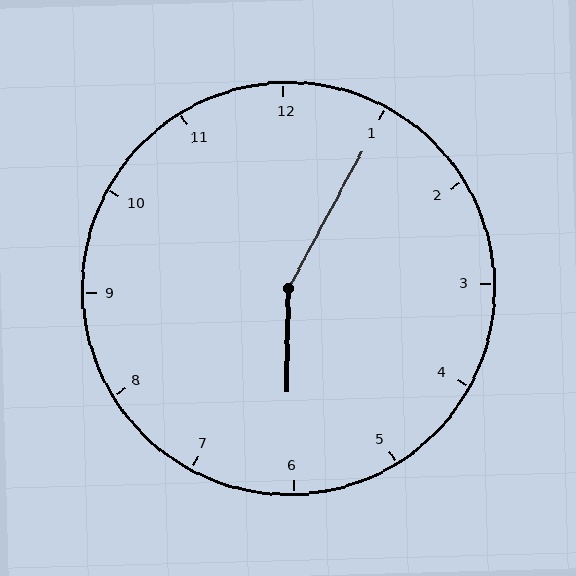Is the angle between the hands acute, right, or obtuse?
It is obtuse.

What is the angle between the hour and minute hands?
Approximately 152 degrees.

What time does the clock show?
6:05.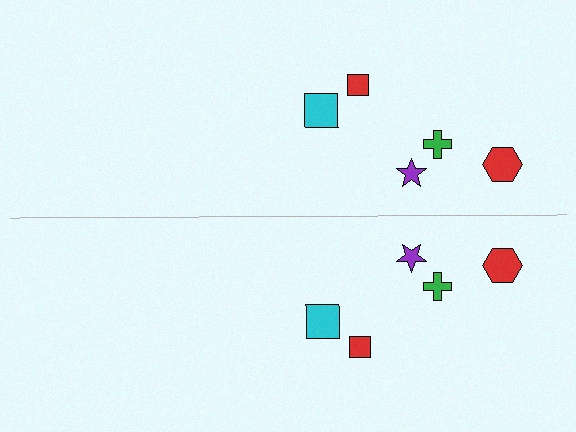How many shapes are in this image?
There are 10 shapes in this image.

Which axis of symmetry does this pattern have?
The pattern has a horizontal axis of symmetry running through the center of the image.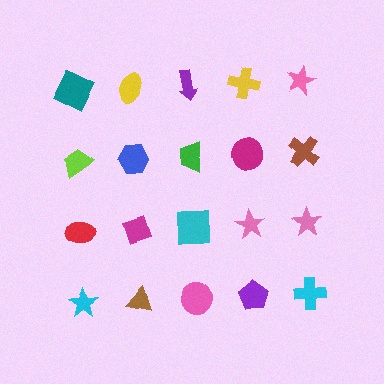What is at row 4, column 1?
A cyan star.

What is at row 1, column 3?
A purple arrow.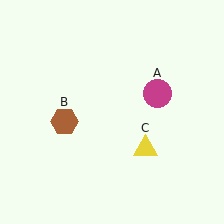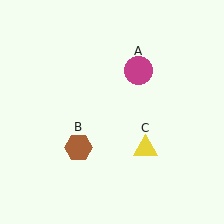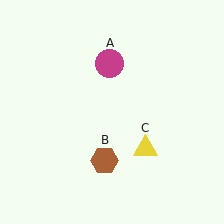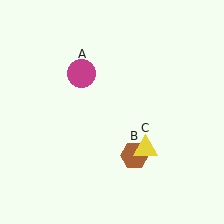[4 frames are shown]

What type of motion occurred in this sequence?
The magenta circle (object A), brown hexagon (object B) rotated counterclockwise around the center of the scene.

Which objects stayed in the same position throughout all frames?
Yellow triangle (object C) remained stationary.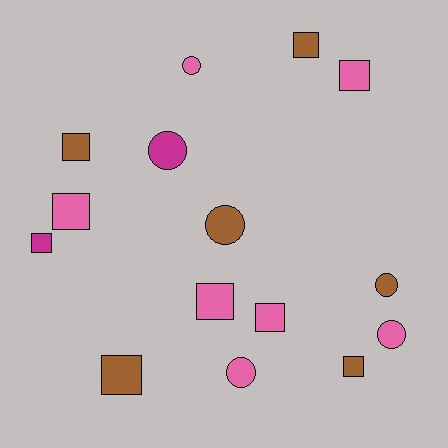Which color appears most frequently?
Pink, with 7 objects.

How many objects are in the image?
There are 15 objects.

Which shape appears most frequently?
Square, with 9 objects.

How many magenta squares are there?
There is 1 magenta square.